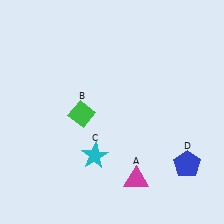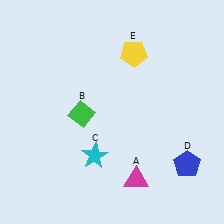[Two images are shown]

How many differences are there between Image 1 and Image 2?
There is 1 difference between the two images.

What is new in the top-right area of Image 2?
A yellow pentagon (E) was added in the top-right area of Image 2.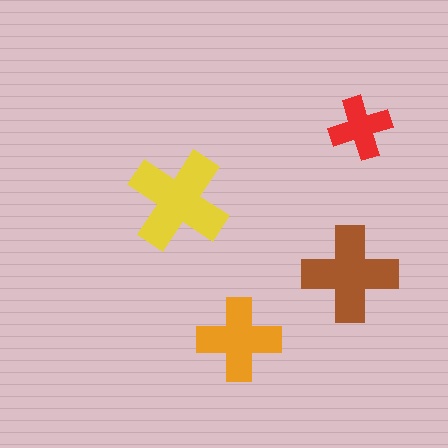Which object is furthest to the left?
The yellow cross is leftmost.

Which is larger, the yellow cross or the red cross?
The yellow one.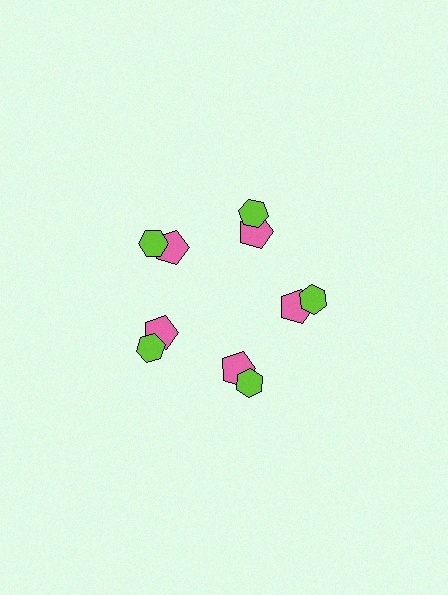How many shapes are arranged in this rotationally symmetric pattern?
There are 10 shapes, arranged in 5 groups of 2.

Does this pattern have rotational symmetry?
Yes, this pattern has 5-fold rotational symmetry. It looks the same after rotating 72 degrees around the center.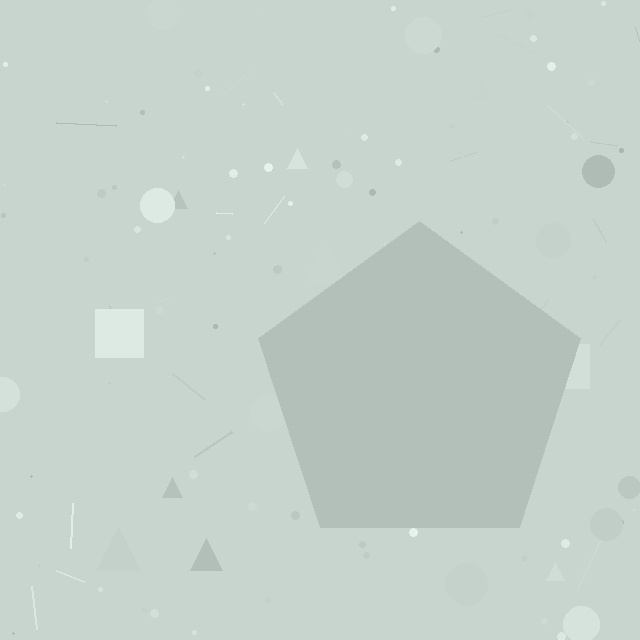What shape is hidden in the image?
A pentagon is hidden in the image.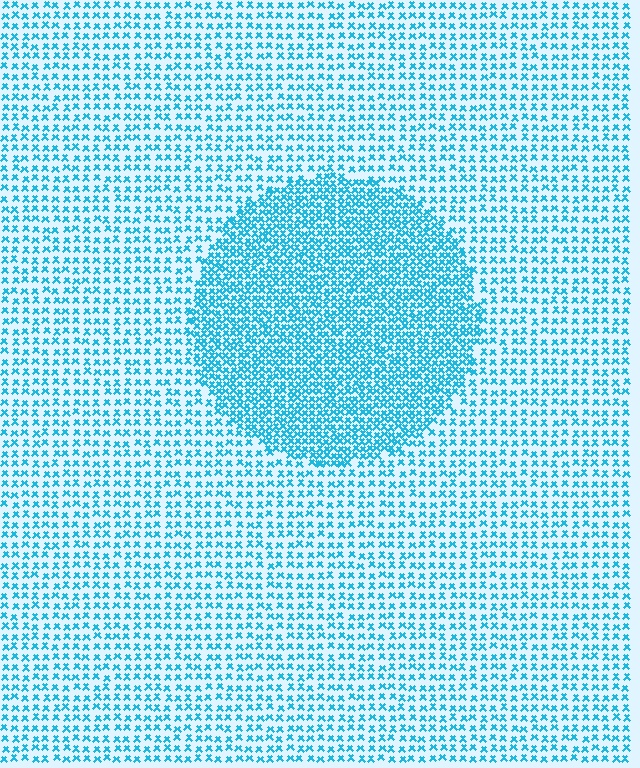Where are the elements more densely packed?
The elements are more densely packed inside the circle boundary.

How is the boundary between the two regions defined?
The boundary is defined by a change in element density (approximately 2.0x ratio). All elements are the same color, size, and shape.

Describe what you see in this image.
The image contains small cyan elements arranged at two different densities. A circle-shaped region is visible where the elements are more densely packed than the surrounding area.